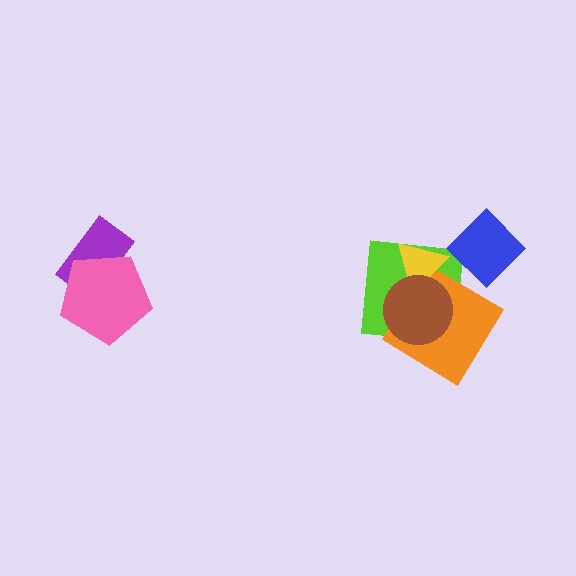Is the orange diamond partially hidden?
Yes, it is partially covered by another shape.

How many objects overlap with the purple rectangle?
1 object overlaps with the purple rectangle.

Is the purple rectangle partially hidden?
Yes, it is partially covered by another shape.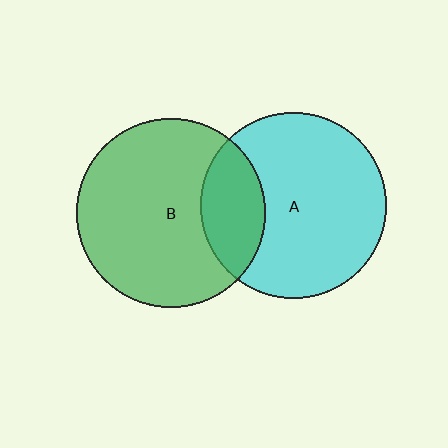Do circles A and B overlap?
Yes.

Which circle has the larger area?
Circle B (green).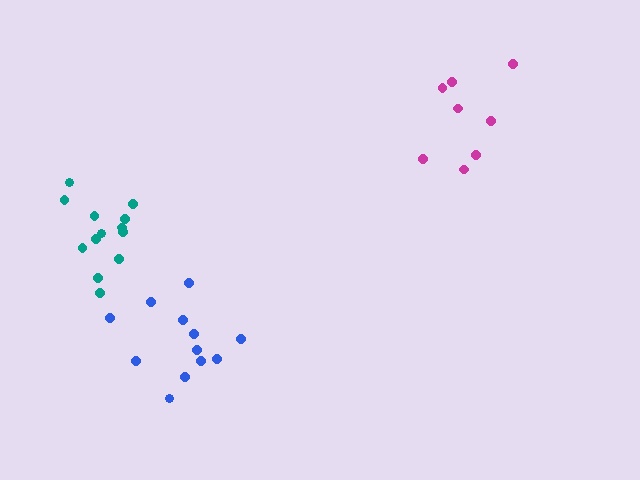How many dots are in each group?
Group 1: 8 dots, Group 2: 12 dots, Group 3: 13 dots (33 total).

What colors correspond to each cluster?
The clusters are colored: magenta, blue, teal.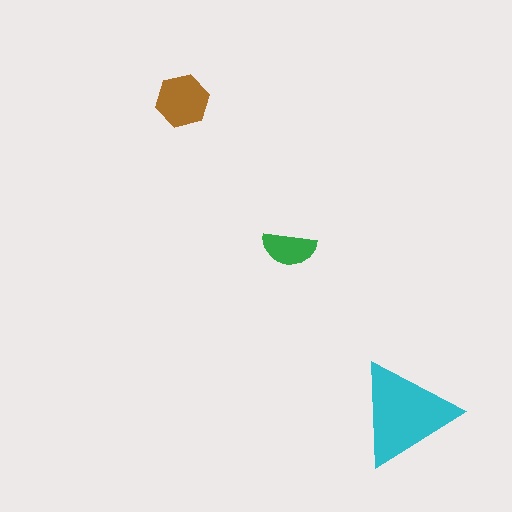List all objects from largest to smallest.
The cyan triangle, the brown hexagon, the green semicircle.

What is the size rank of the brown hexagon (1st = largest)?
2nd.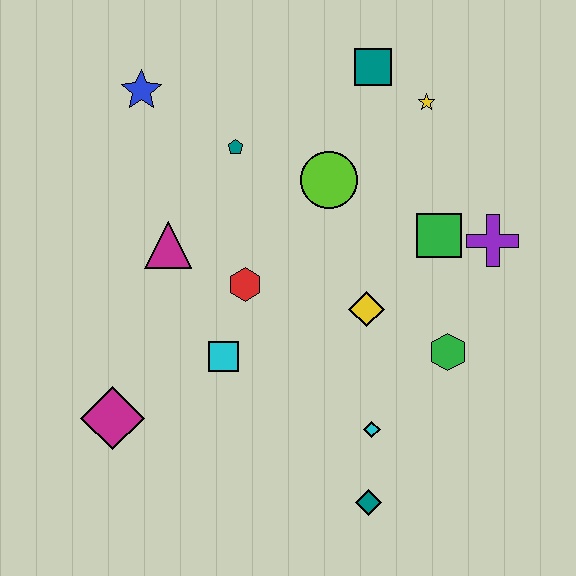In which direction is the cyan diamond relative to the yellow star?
The cyan diamond is below the yellow star.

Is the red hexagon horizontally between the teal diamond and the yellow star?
No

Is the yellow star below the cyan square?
No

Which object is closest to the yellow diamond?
The green hexagon is closest to the yellow diamond.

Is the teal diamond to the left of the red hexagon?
No